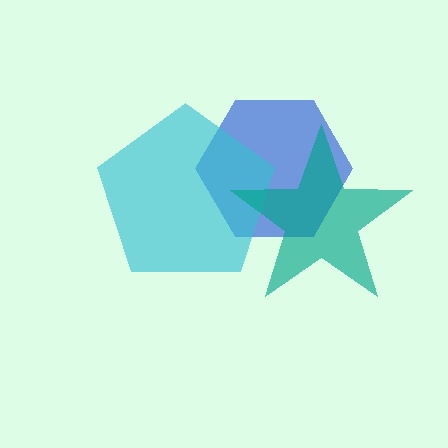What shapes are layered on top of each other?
The layered shapes are: a blue hexagon, a cyan pentagon, a teal star.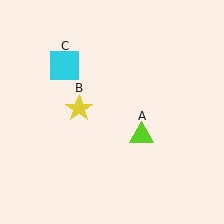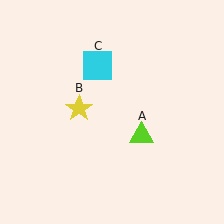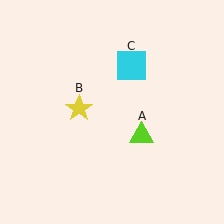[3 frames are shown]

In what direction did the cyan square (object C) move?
The cyan square (object C) moved right.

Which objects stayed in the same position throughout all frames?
Lime triangle (object A) and yellow star (object B) remained stationary.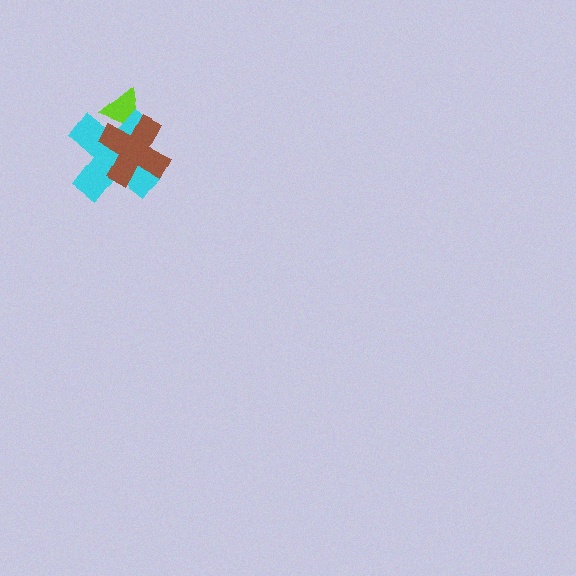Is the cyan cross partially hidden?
Yes, it is partially covered by another shape.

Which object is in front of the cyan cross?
The brown cross is in front of the cyan cross.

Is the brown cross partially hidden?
No, no other shape covers it.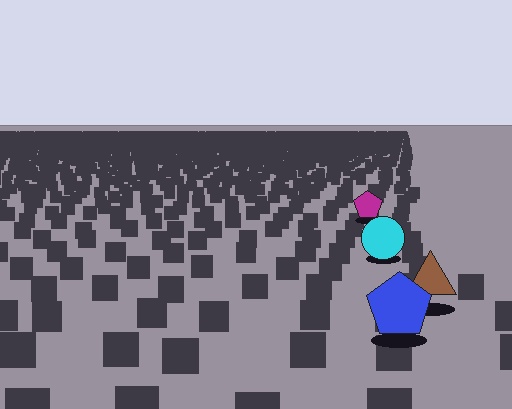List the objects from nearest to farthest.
From nearest to farthest: the blue pentagon, the brown triangle, the cyan circle, the magenta pentagon.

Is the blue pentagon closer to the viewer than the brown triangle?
Yes. The blue pentagon is closer — you can tell from the texture gradient: the ground texture is coarser near it.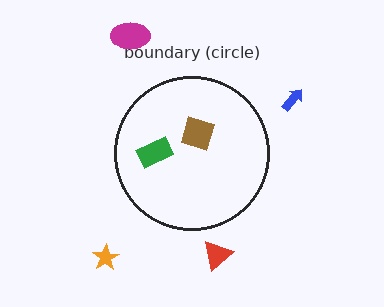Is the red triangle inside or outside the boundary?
Outside.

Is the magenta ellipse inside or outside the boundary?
Outside.